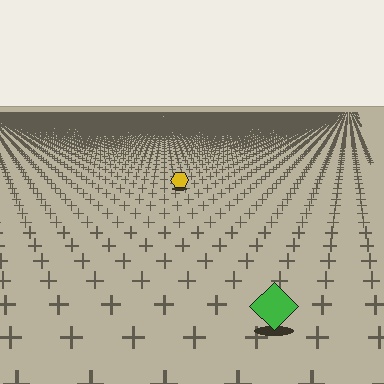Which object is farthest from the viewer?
The yellow hexagon is farthest from the viewer. It appears smaller and the ground texture around it is denser.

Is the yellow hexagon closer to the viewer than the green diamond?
No. The green diamond is closer — you can tell from the texture gradient: the ground texture is coarser near it.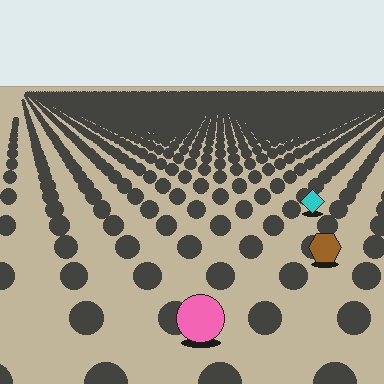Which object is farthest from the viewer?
The cyan diamond is farthest from the viewer. It appears smaller and the ground texture around it is denser.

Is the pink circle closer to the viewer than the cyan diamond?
Yes. The pink circle is closer — you can tell from the texture gradient: the ground texture is coarser near it.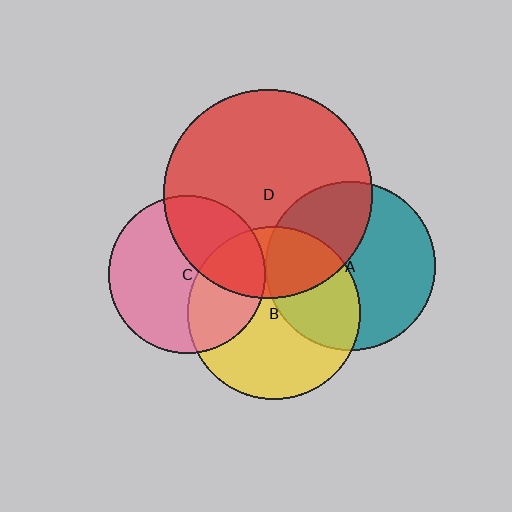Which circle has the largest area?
Circle D (red).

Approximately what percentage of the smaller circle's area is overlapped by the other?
Approximately 40%.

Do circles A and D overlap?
Yes.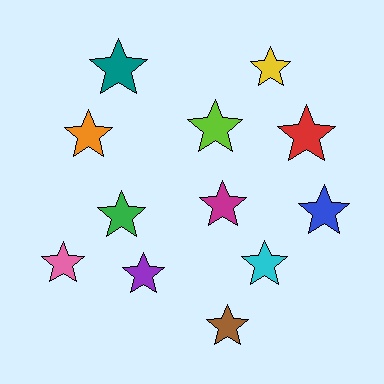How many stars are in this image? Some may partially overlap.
There are 12 stars.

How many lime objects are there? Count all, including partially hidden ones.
There is 1 lime object.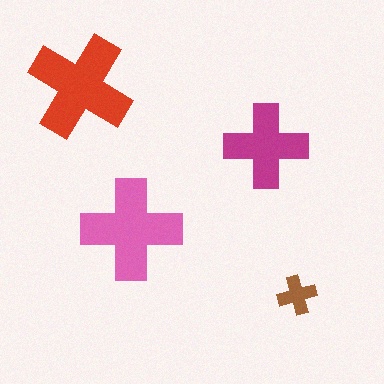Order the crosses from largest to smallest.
the red one, the pink one, the magenta one, the brown one.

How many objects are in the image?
There are 4 objects in the image.